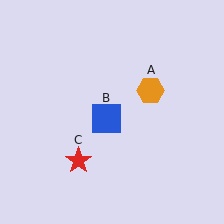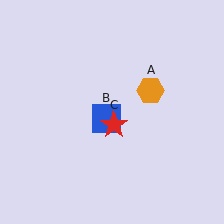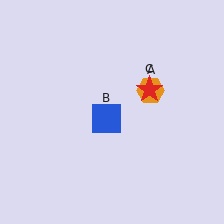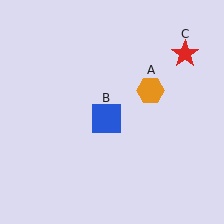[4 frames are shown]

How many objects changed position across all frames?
1 object changed position: red star (object C).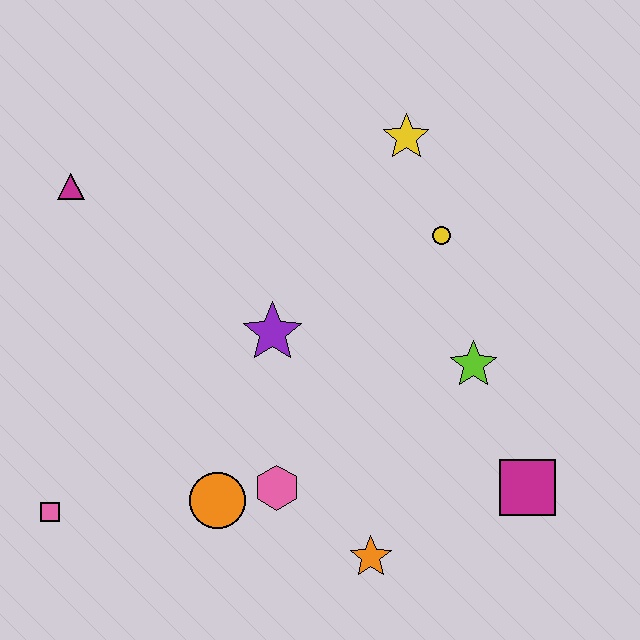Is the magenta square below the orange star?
No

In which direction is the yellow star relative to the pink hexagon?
The yellow star is above the pink hexagon.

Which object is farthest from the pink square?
The yellow star is farthest from the pink square.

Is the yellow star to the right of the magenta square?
No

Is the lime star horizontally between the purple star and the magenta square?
Yes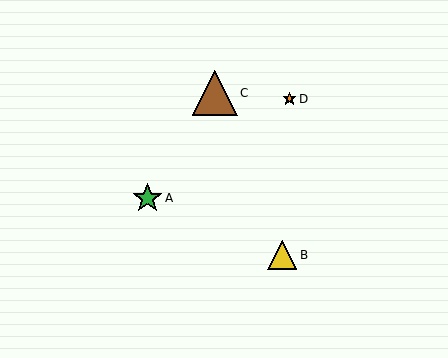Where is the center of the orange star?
The center of the orange star is at (289, 99).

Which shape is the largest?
The brown triangle (labeled C) is the largest.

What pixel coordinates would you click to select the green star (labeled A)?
Click at (148, 198) to select the green star A.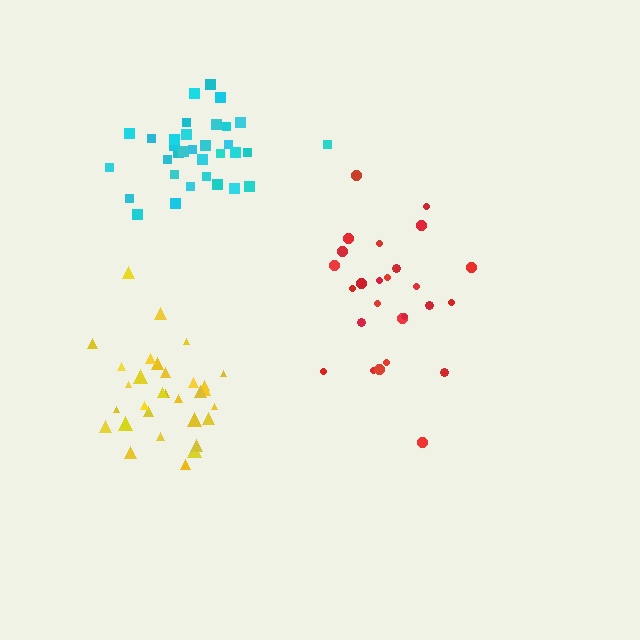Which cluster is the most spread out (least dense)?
Red.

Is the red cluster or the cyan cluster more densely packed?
Cyan.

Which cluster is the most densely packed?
Cyan.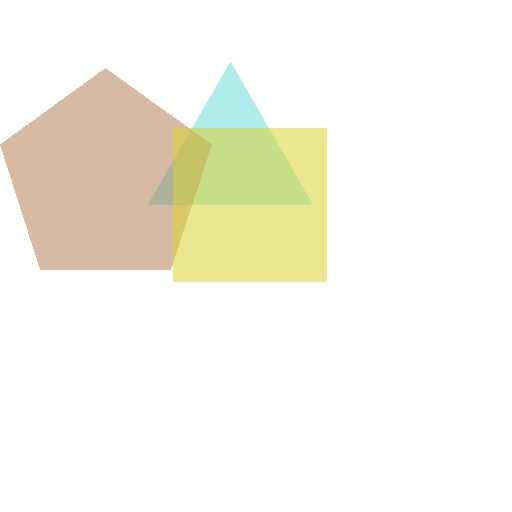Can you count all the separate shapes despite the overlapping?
Yes, there are 3 separate shapes.